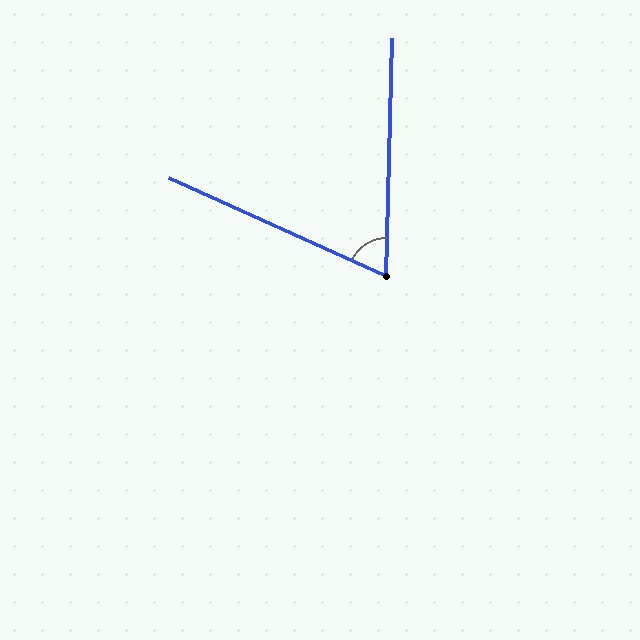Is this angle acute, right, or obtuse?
It is acute.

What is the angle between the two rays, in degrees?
Approximately 67 degrees.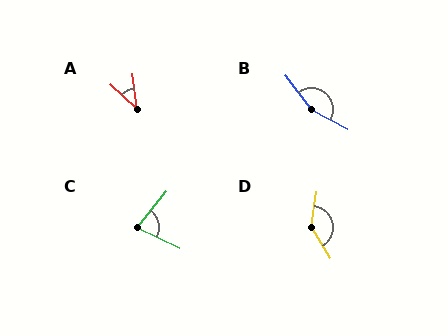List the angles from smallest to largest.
A (40°), C (76°), D (140°), B (156°).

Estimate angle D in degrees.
Approximately 140 degrees.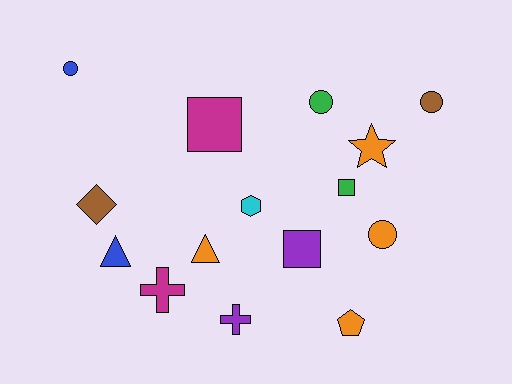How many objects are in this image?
There are 15 objects.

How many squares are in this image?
There are 3 squares.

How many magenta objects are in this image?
There are 2 magenta objects.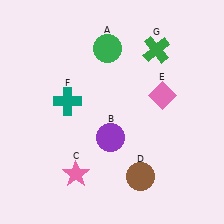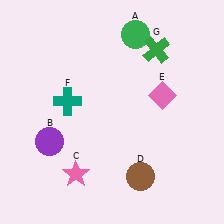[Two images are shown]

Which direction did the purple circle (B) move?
The purple circle (B) moved left.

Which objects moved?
The objects that moved are: the green circle (A), the purple circle (B).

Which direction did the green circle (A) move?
The green circle (A) moved right.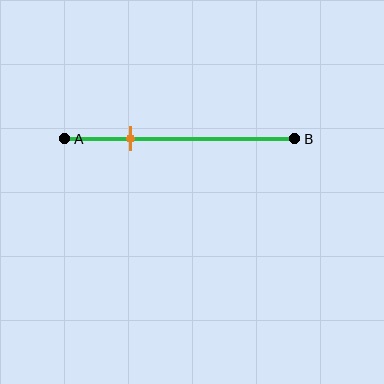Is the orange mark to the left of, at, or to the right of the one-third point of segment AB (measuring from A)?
The orange mark is to the left of the one-third point of segment AB.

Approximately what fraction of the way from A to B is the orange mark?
The orange mark is approximately 30% of the way from A to B.